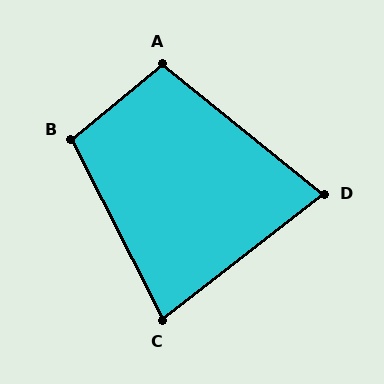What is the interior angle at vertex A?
Approximately 101 degrees (obtuse).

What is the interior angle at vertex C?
Approximately 79 degrees (acute).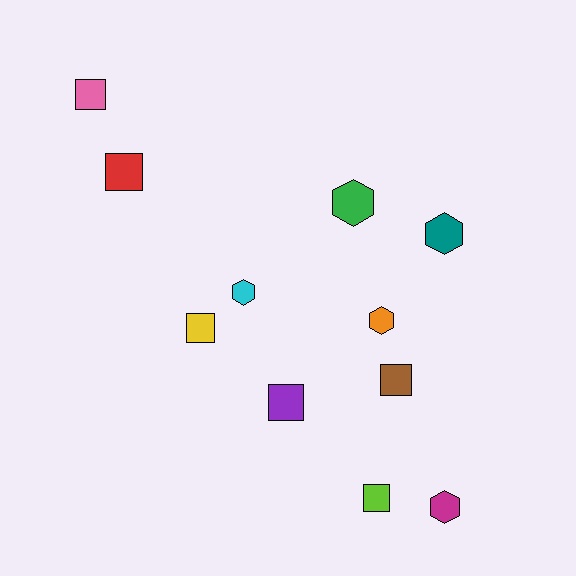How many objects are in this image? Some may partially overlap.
There are 11 objects.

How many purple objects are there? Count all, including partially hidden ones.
There is 1 purple object.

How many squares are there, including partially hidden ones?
There are 6 squares.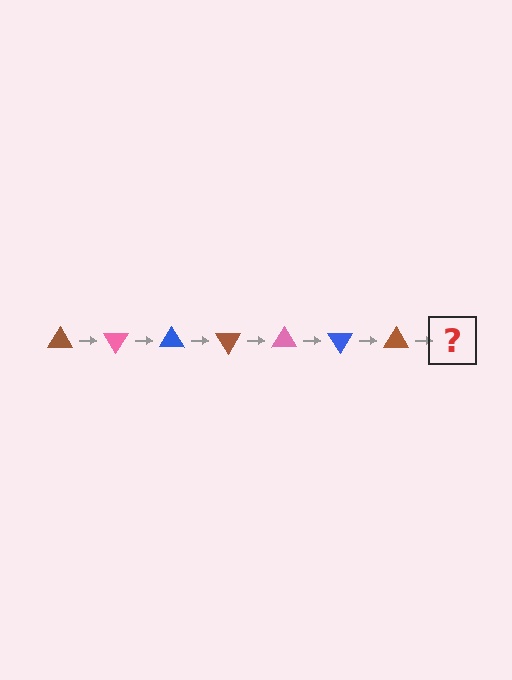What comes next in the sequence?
The next element should be a pink triangle, rotated 420 degrees from the start.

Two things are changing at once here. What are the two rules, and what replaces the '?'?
The two rules are that it rotates 60 degrees each step and the color cycles through brown, pink, and blue. The '?' should be a pink triangle, rotated 420 degrees from the start.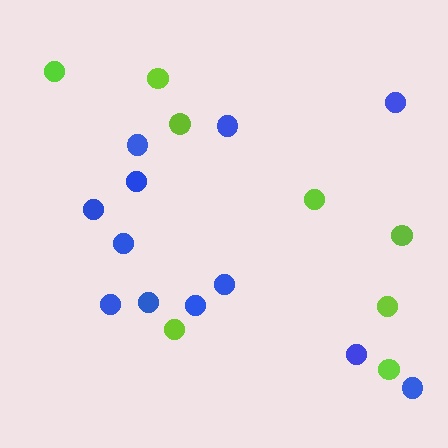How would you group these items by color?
There are 2 groups: one group of lime circles (8) and one group of blue circles (12).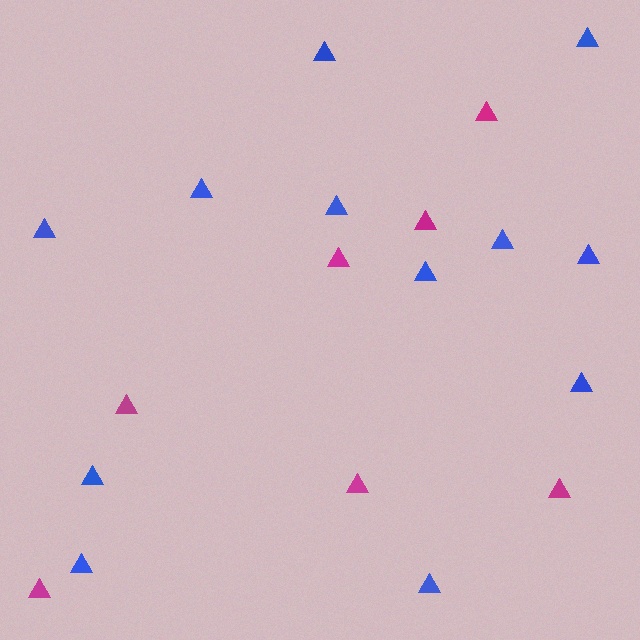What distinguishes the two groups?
There are 2 groups: one group of blue triangles (12) and one group of magenta triangles (7).